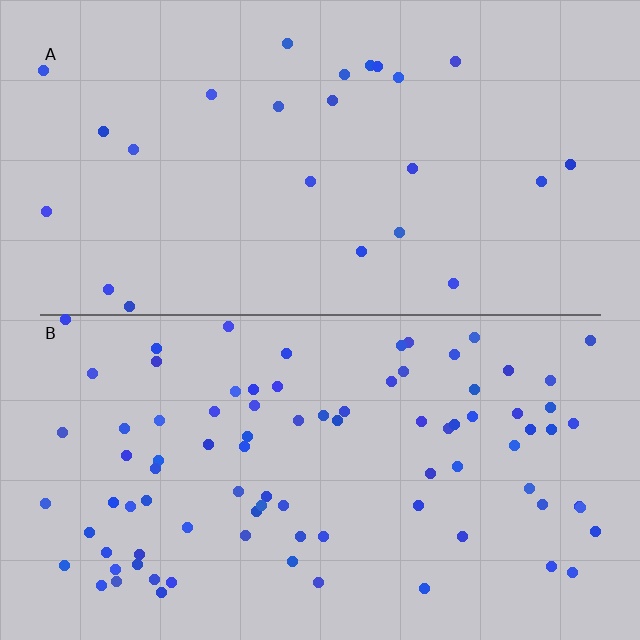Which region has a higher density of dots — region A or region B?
B (the bottom).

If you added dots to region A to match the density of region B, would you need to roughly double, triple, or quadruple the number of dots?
Approximately quadruple.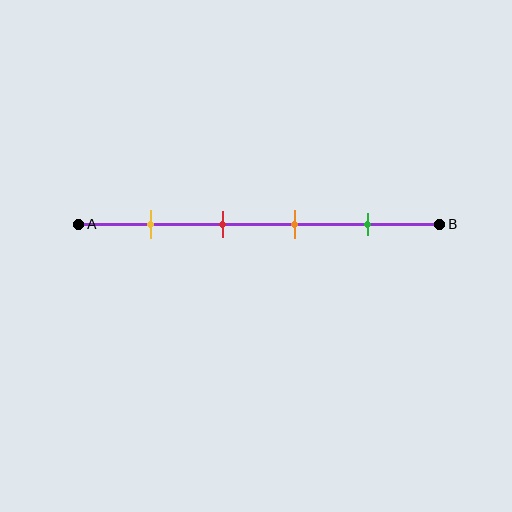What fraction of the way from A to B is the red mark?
The red mark is approximately 40% (0.4) of the way from A to B.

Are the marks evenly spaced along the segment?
Yes, the marks are approximately evenly spaced.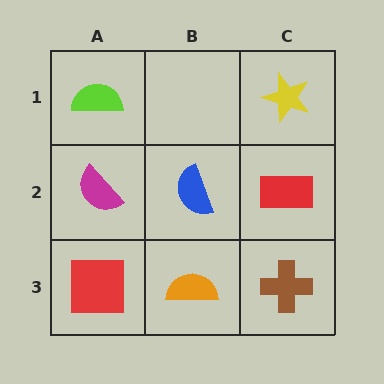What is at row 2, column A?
A magenta semicircle.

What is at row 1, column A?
A lime semicircle.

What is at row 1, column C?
A yellow star.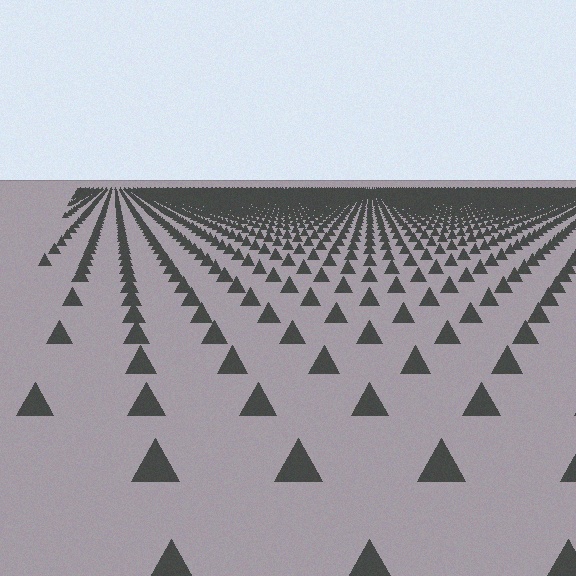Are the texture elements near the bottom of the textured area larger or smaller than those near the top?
Larger. Near the bottom, elements are closer to the viewer and appear at a bigger on-screen size.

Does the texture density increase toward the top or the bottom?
Density increases toward the top.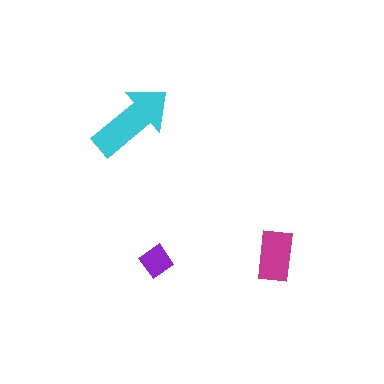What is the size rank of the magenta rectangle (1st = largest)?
2nd.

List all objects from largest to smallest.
The cyan arrow, the magenta rectangle, the purple diamond.